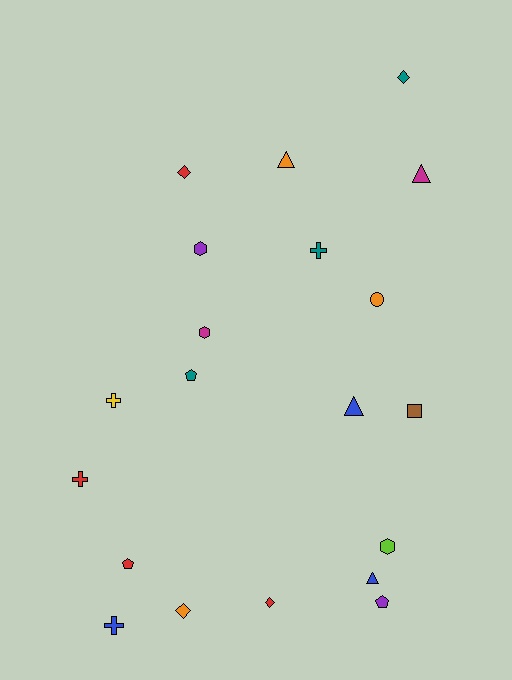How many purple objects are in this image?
There are 2 purple objects.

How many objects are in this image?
There are 20 objects.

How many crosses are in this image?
There are 4 crosses.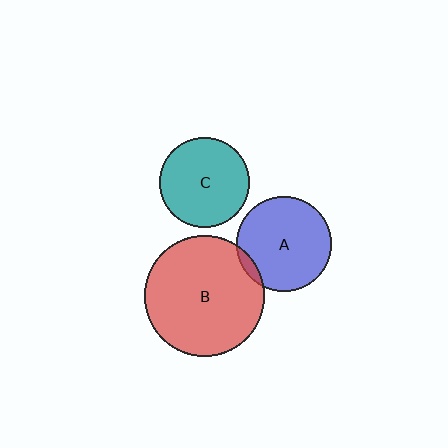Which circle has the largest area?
Circle B (red).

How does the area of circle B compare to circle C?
Approximately 1.8 times.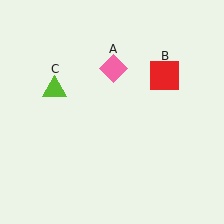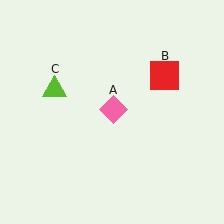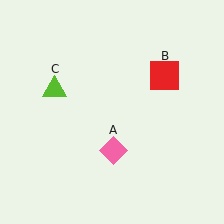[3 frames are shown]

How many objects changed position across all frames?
1 object changed position: pink diamond (object A).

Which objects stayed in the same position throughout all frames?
Red square (object B) and lime triangle (object C) remained stationary.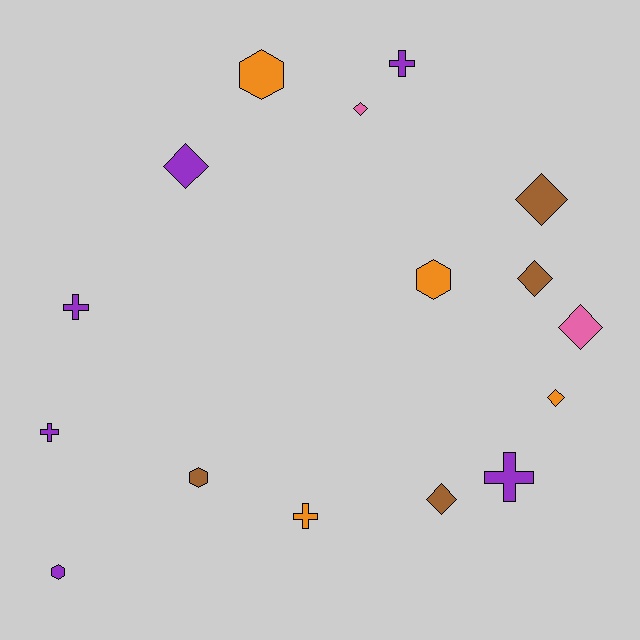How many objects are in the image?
There are 16 objects.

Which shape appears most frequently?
Diamond, with 7 objects.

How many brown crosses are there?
There are no brown crosses.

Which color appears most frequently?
Purple, with 6 objects.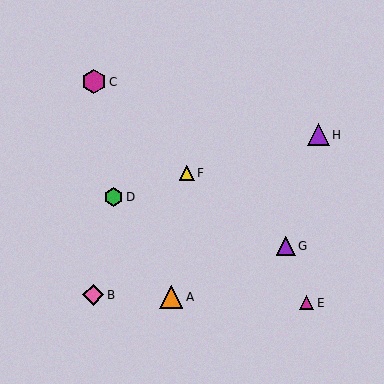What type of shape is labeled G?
Shape G is a purple triangle.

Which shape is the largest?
The magenta hexagon (labeled C) is the largest.